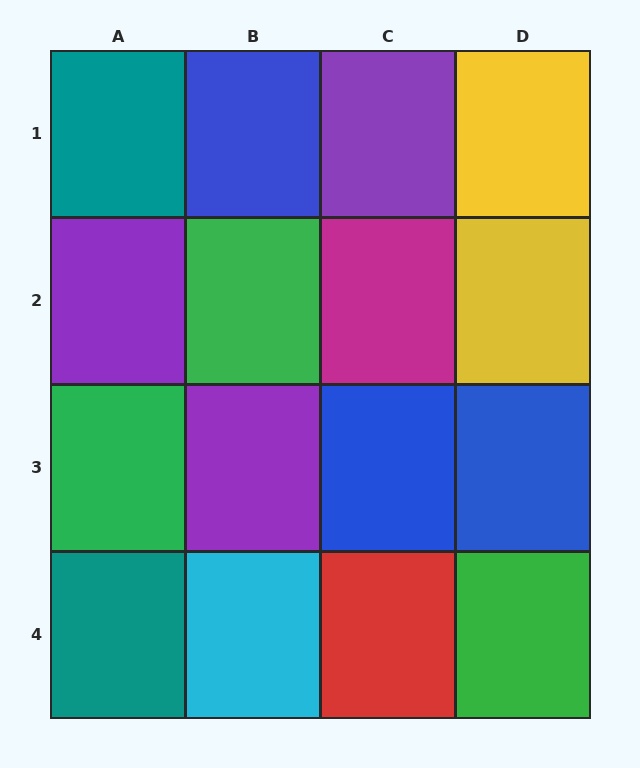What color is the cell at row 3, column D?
Blue.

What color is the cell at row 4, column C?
Red.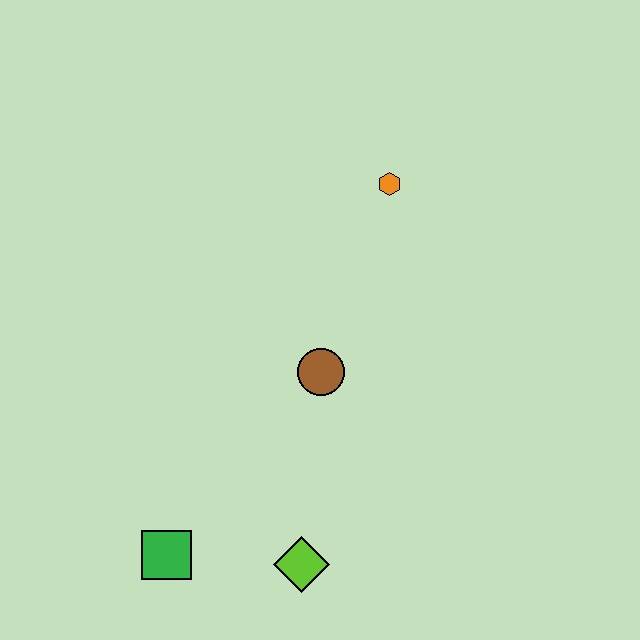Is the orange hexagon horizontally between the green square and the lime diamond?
No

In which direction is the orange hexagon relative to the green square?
The orange hexagon is above the green square.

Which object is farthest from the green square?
The orange hexagon is farthest from the green square.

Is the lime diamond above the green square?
No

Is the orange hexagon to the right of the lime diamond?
Yes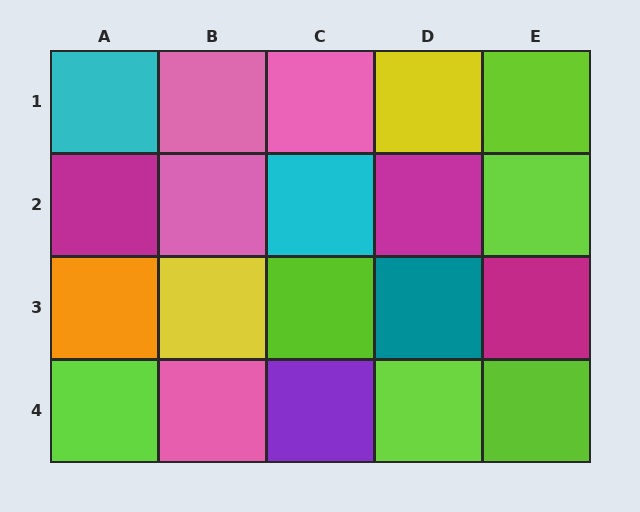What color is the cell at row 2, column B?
Pink.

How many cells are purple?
1 cell is purple.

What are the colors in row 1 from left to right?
Cyan, pink, pink, yellow, lime.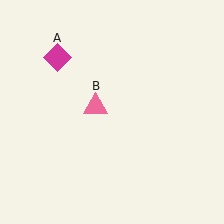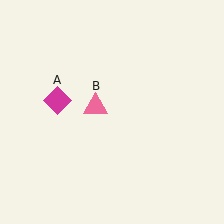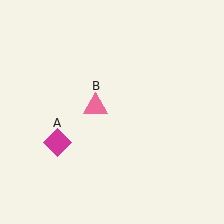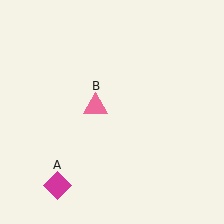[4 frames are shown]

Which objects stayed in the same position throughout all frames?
Pink triangle (object B) remained stationary.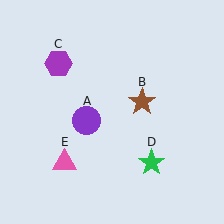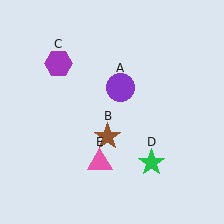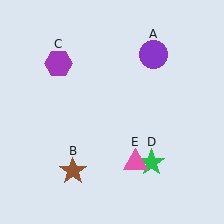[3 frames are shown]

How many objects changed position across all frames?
3 objects changed position: purple circle (object A), brown star (object B), pink triangle (object E).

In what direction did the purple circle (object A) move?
The purple circle (object A) moved up and to the right.